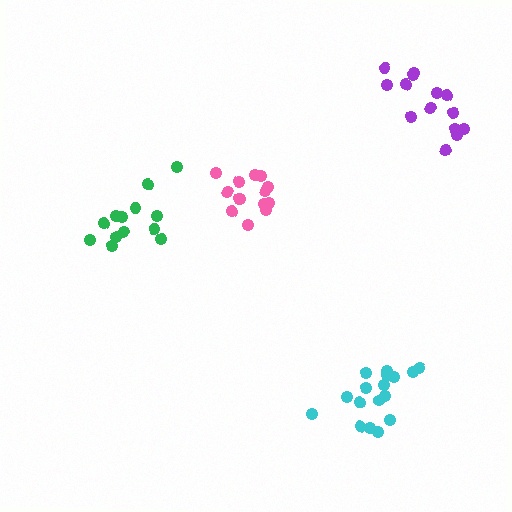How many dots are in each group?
Group 1: 14 dots, Group 2: 14 dots, Group 3: 13 dots, Group 4: 17 dots (58 total).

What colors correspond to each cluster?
The clusters are colored: pink, purple, green, cyan.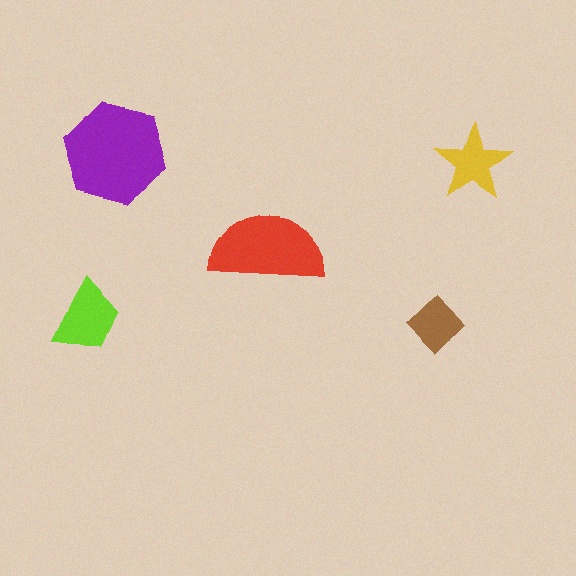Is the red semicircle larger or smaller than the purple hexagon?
Smaller.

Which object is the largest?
The purple hexagon.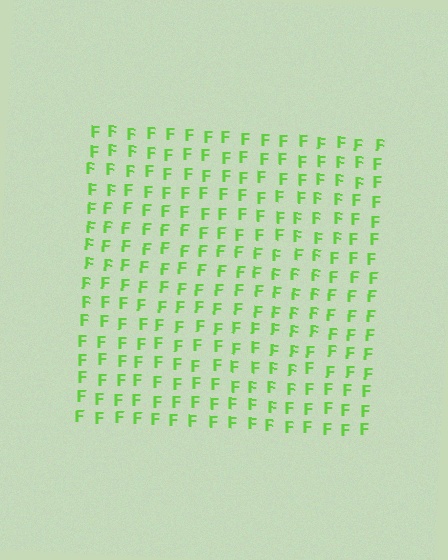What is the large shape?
The large shape is a square.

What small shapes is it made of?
It is made of small letter F's.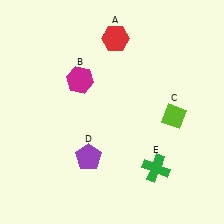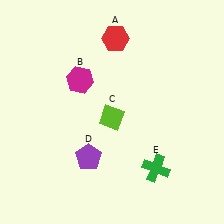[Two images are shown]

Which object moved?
The lime diamond (C) moved left.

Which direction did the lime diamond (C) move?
The lime diamond (C) moved left.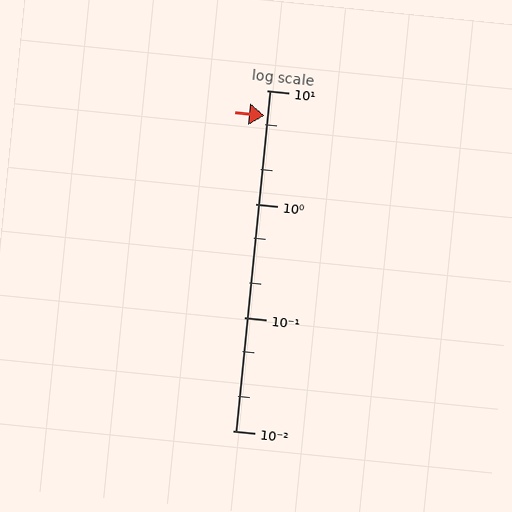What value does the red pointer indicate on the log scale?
The pointer indicates approximately 6.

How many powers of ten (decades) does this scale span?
The scale spans 3 decades, from 0.01 to 10.